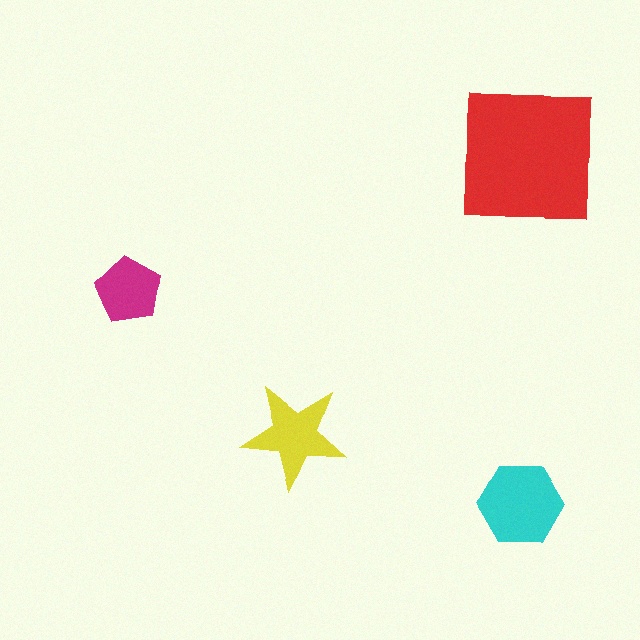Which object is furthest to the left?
The magenta pentagon is leftmost.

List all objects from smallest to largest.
The magenta pentagon, the yellow star, the cyan hexagon, the red square.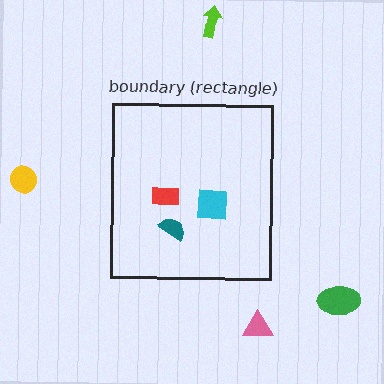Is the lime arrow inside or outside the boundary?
Outside.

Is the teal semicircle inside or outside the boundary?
Inside.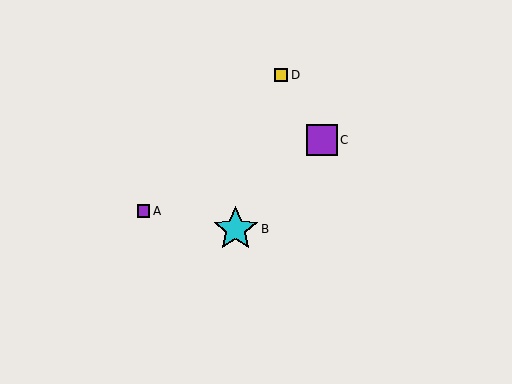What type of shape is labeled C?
Shape C is a purple square.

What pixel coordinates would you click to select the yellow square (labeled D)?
Click at (281, 75) to select the yellow square D.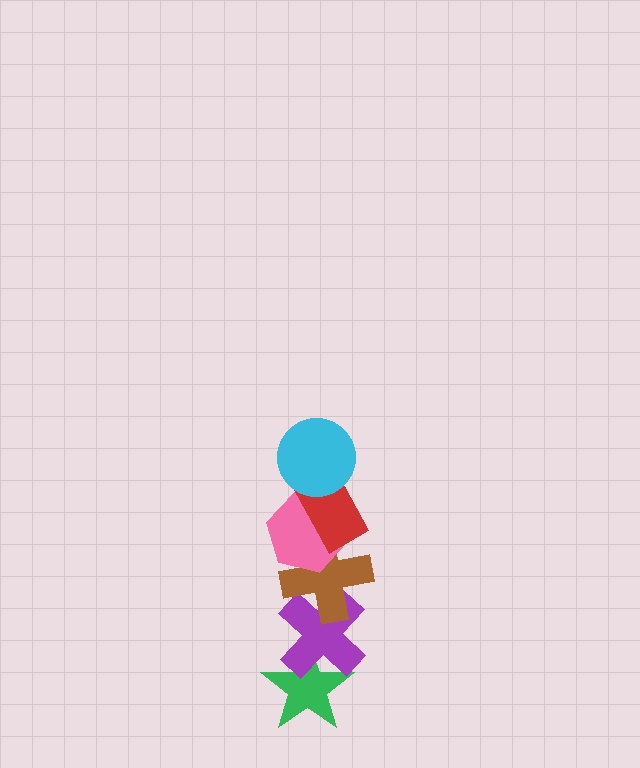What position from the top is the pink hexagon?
The pink hexagon is 3rd from the top.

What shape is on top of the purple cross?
The brown cross is on top of the purple cross.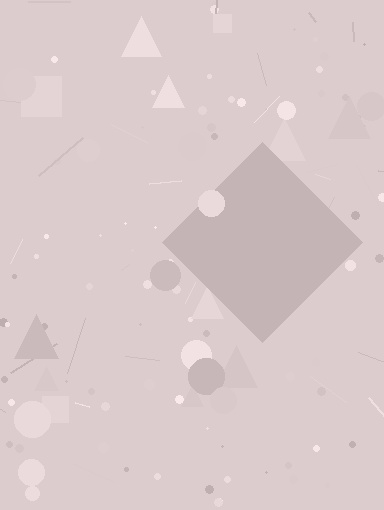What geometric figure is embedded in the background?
A diamond is embedded in the background.